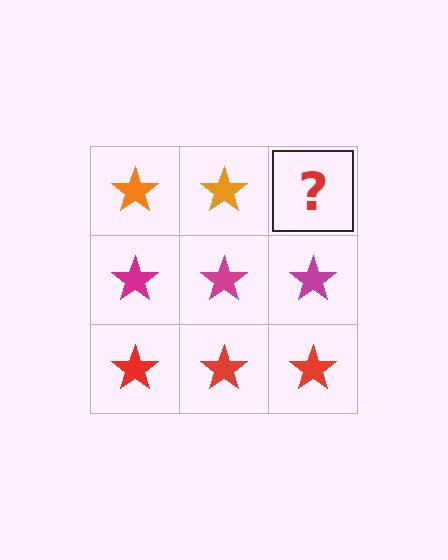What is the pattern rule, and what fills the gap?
The rule is that each row has a consistent color. The gap should be filled with an orange star.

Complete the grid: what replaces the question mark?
The question mark should be replaced with an orange star.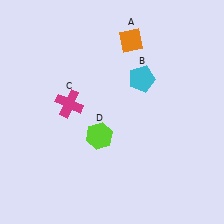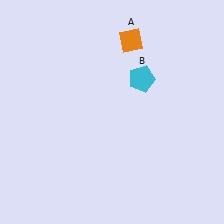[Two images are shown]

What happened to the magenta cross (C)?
The magenta cross (C) was removed in Image 2. It was in the top-left area of Image 1.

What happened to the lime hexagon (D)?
The lime hexagon (D) was removed in Image 2. It was in the bottom-left area of Image 1.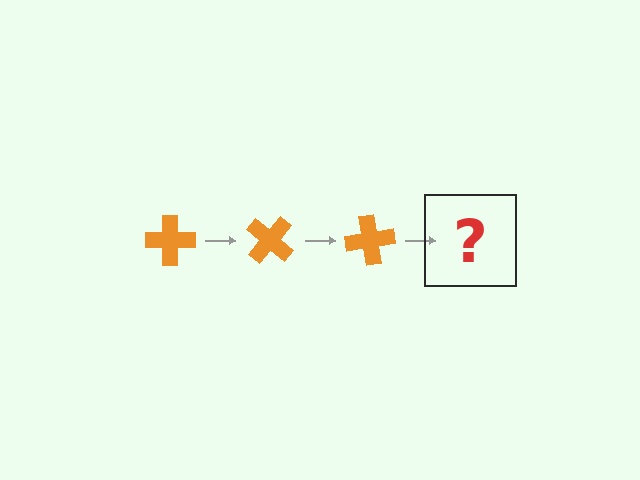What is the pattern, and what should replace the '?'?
The pattern is that the cross rotates 40 degrees each step. The '?' should be an orange cross rotated 120 degrees.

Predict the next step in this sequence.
The next step is an orange cross rotated 120 degrees.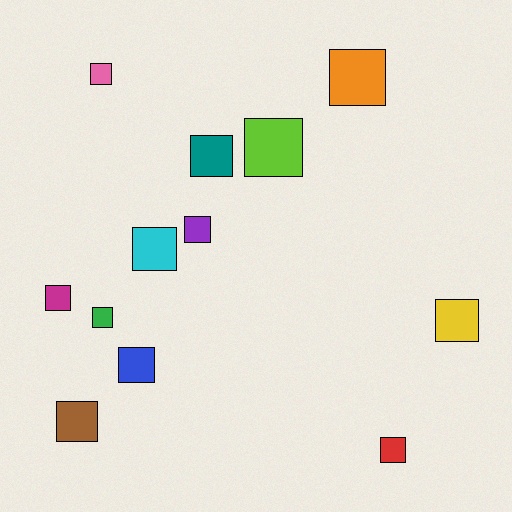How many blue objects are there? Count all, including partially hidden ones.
There is 1 blue object.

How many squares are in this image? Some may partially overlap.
There are 12 squares.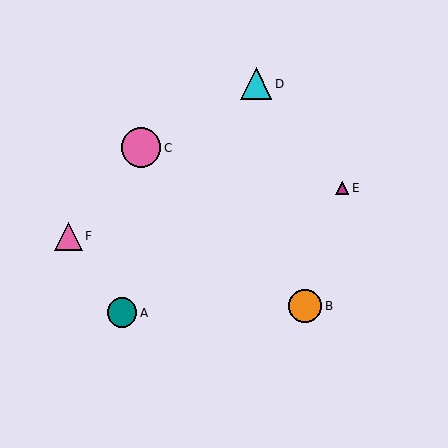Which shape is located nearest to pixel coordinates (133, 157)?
The pink circle (labeled C) at (141, 148) is nearest to that location.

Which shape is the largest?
The pink circle (labeled C) is the largest.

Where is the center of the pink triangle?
The center of the pink triangle is at (68, 236).